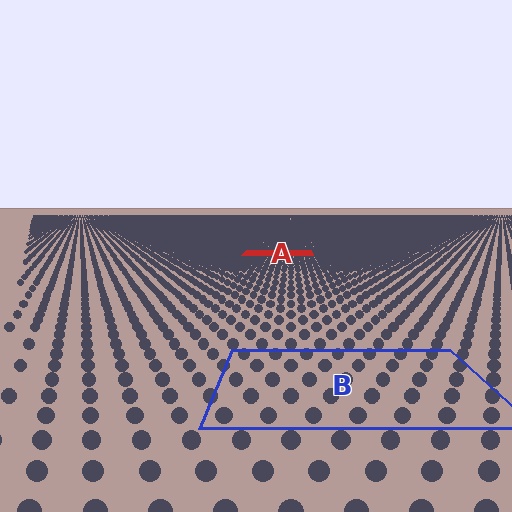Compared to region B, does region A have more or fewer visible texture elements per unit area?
Region A has more texture elements per unit area — they are packed more densely because it is farther away.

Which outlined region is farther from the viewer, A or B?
Region A is farther from the viewer — the texture elements inside it appear smaller and more densely packed.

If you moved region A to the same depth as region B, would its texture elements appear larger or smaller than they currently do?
They would appear larger. At a closer depth, the same texture elements are projected at a bigger on-screen size.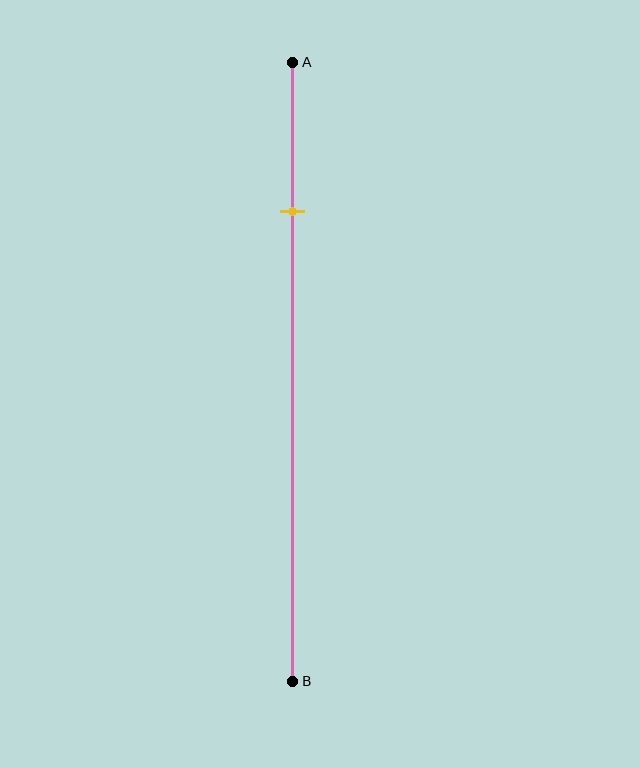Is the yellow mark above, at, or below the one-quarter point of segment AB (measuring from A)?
The yellow mark is approximately at the one-quarter point of segment AB.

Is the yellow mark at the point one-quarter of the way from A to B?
Yes, the mark is approximately at the one-quarter point.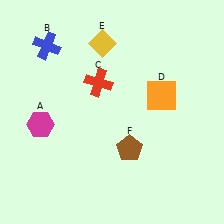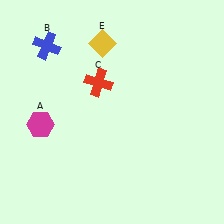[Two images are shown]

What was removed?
The orange square (D), the brown pentagon (F) were removed in Image 2.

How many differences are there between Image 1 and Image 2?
There are 2 differences between the two images.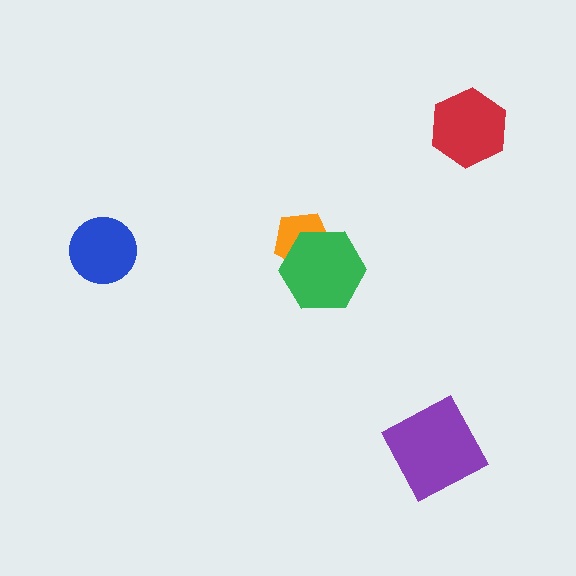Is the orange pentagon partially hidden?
Yes, it is partially covered by another shape.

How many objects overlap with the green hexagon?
1 object overlaps with the green hexagon.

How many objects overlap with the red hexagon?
0 objects overlap with the red hexagon.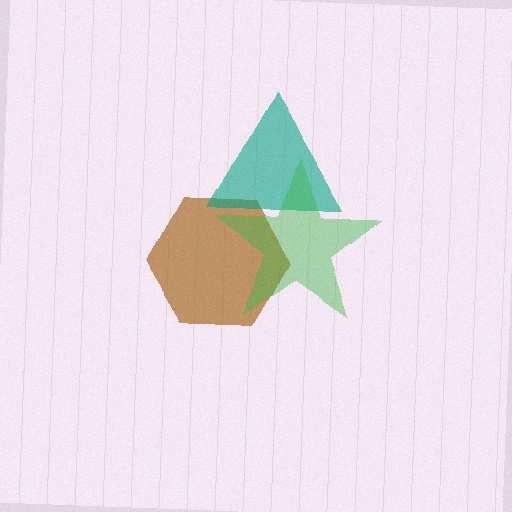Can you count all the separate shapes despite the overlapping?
Yes, there are 3 separate shapes.